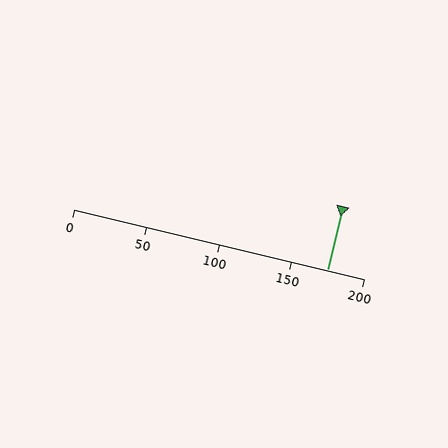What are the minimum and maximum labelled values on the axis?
The axis runs from 0 to 200.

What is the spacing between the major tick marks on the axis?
The major ticks are spaced 50 apart.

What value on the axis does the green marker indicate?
The marker indicates approximately 175.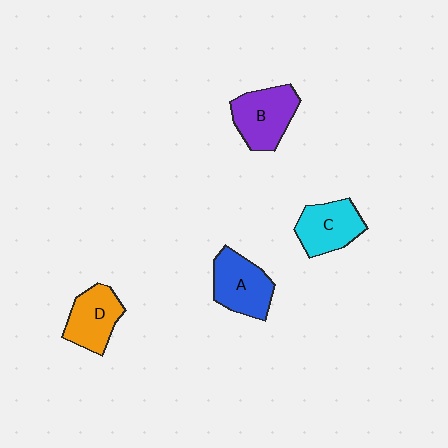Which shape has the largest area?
Shape B (purple).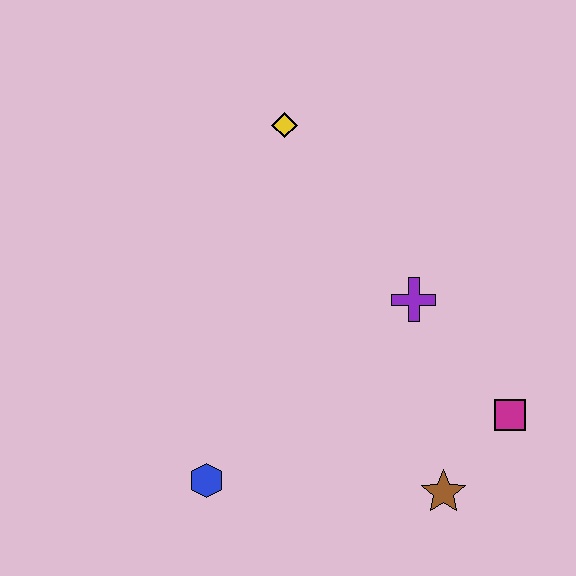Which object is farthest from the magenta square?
The yellow diamond is farthest from the magenta square.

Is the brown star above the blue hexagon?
No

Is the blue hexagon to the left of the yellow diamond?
Yes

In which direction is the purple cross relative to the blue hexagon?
The purple cross is to the right of the blue hexagon.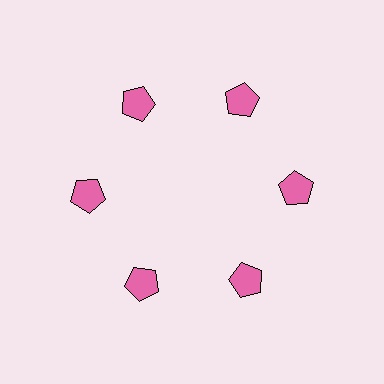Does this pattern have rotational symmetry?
Yes, this pattern has 6-fold rotational symmetry. It looks the same after rotating 60 degrees around the center.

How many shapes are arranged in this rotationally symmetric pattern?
There are 6 shapes, arranged in 6 groups of 1.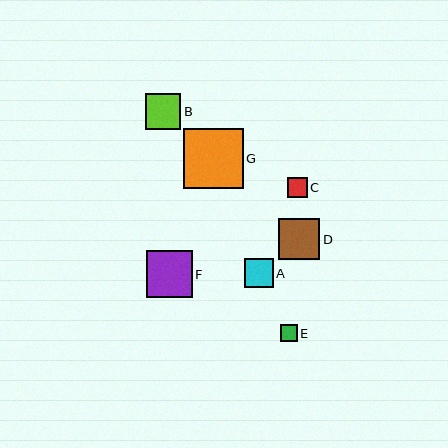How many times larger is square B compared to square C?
Square B is approximately 1.8 times the size of square C.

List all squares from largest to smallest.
From largest to smallest: G, F, D, B, A, C, E.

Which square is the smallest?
Square E is the smallest with a size of approximately 17 pixels.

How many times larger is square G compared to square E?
Square G is approximately 3.6 times the size of square E.